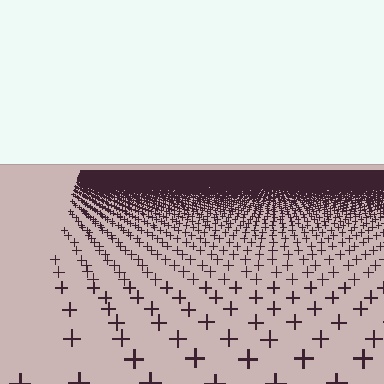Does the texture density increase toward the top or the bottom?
Density increases toward the top.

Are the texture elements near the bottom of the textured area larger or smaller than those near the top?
Larger. Near the bottom, elements are closer to the viewer and appear at a bigger on-screen size.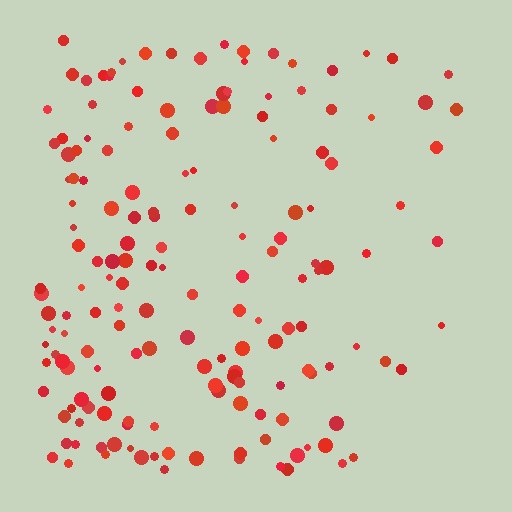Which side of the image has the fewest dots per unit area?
The right.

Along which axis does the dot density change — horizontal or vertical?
Horizontal.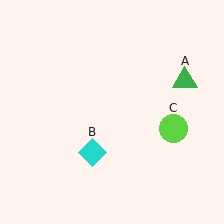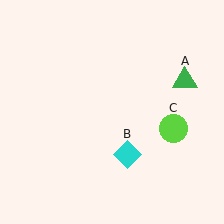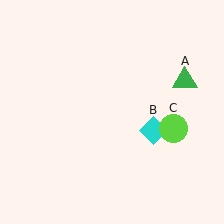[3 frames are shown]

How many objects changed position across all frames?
1 object changed position: cyan diamond (object B).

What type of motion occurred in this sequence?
The cyan diamond (object B) rotated counterclockwise around the center of the scene.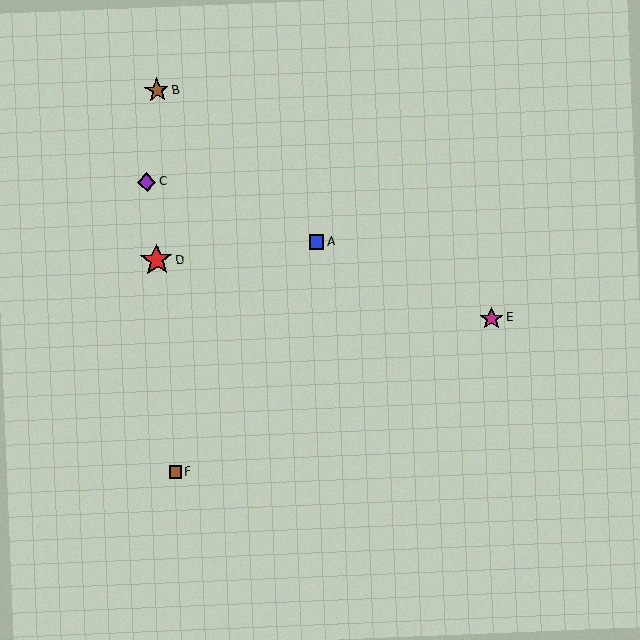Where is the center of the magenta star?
The center of the magenta star is at (492, 319).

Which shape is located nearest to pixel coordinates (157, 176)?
The purple diamond (labeled C) at (147, 182) is nearest to that location.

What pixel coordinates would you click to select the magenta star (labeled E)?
Click at (492, 319) to select the magenta star E.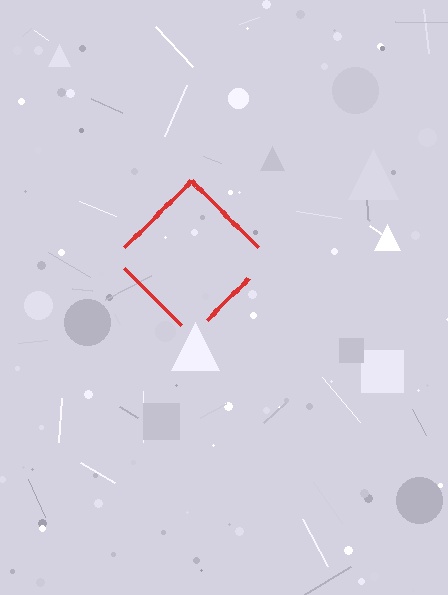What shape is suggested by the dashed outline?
The dashed outline suggests a diamond.